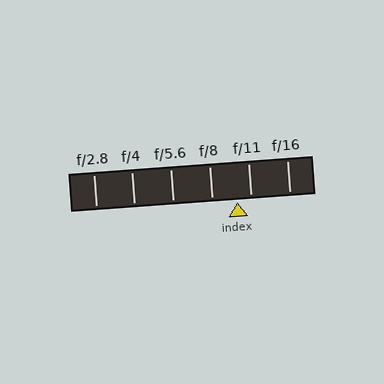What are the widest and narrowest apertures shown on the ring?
The widest aperture shown is f/2.8 and the narrowest is f/16.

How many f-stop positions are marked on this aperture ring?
There are 6 f-stop positions marked.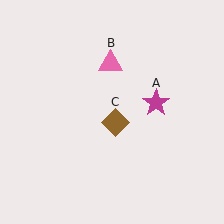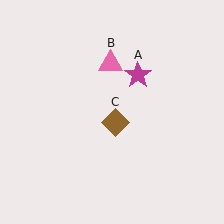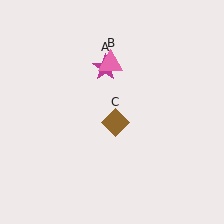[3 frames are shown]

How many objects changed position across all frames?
1 object changed position: magenta star (object A).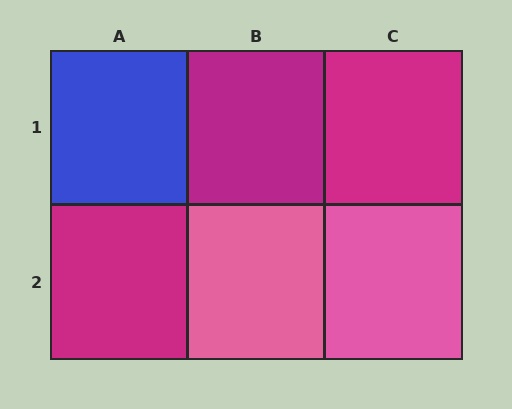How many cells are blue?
1 cell is blue.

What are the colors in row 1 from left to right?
Blue, magenta, magenta.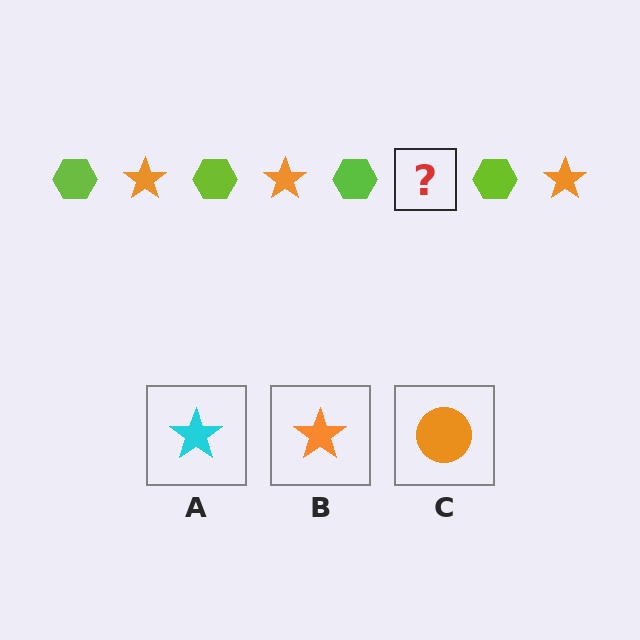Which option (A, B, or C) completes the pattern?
B.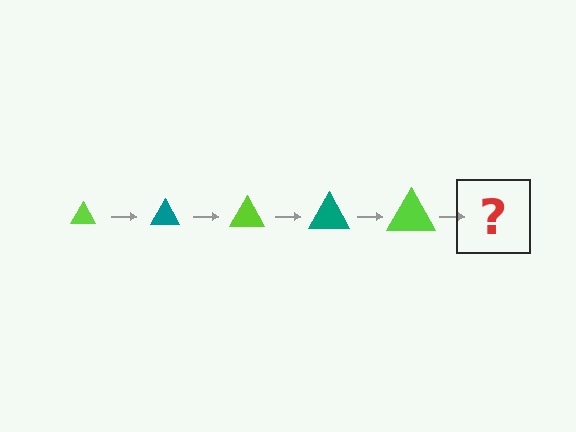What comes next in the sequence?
The next element should be a teal triangle, larger than the previous one.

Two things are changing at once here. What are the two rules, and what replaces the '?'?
The two rules are that the triangle grows larger each step and the color cycles through lime and teal. The '?' should be a teal triangle, larger than the previous one.